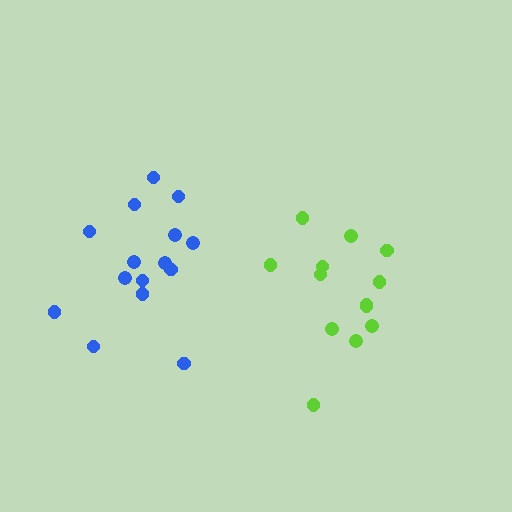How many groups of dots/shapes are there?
There are 2 groups.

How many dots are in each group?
Group 1: 13 dots, Group 2: 15 dots (28 total).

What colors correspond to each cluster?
The clusters are colored: lime, blue.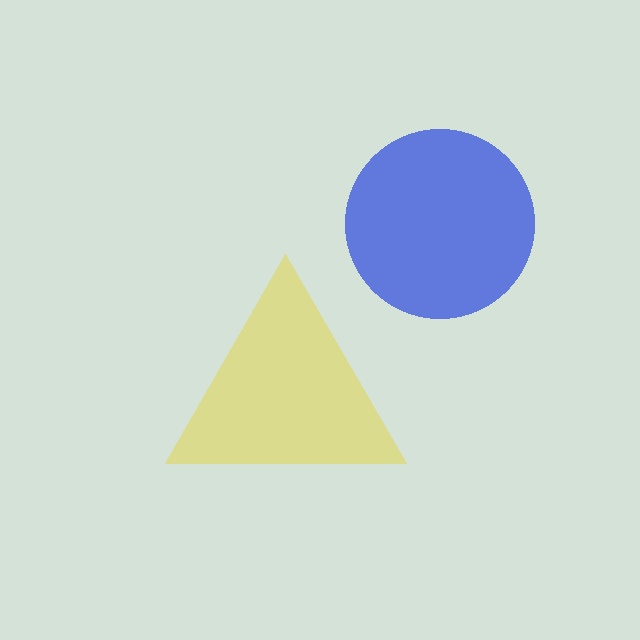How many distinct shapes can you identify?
There are 2 distinct shapes: a blue circle, a yellow triangle.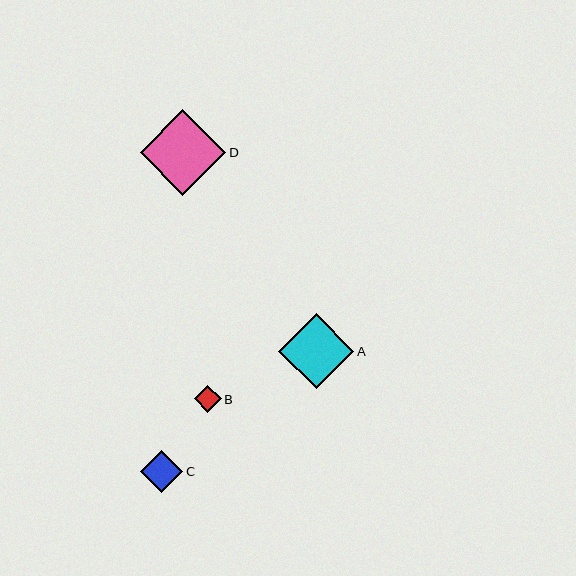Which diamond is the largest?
Diamond D is the largest with a size of approximately 86 pixels.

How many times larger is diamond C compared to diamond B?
Diamond C is approximately 1.6 times the size of diamond B.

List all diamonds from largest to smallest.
From largest to smallest: D, A, C, B.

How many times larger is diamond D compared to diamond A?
Diamond D is approximately 1.1 times the size of diamond A.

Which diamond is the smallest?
Diamond B is the smallest with a size of approximately 27 pixels.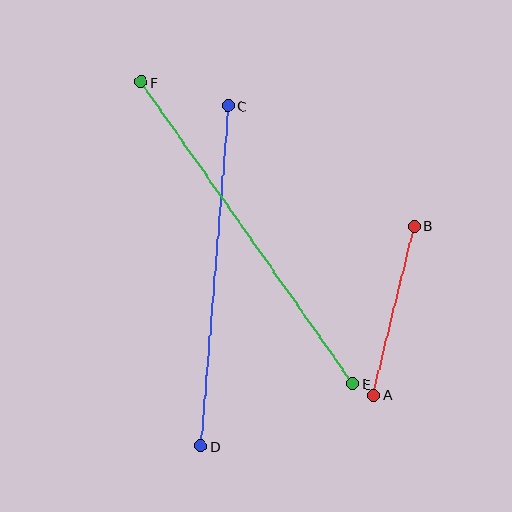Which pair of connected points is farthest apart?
Points E and F are farthest apart.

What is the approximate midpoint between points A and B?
The midpoint is at approximately (394, 310) pixels.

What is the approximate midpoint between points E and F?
The midpoint is at approximately (247, 233) pixels.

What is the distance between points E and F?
The distance is approximately 368 pixels.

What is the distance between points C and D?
The distance is approximately 341 pixels.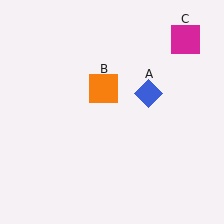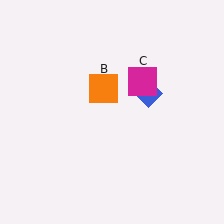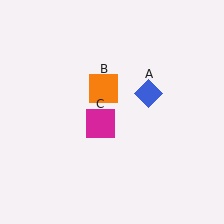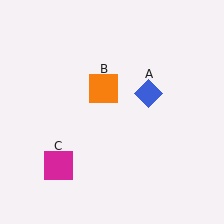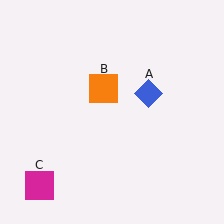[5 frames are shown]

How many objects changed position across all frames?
1 object changed position: magenta square (object C).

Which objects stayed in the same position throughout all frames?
Blue diamond (object A) and orange square (object B) remained stationary.